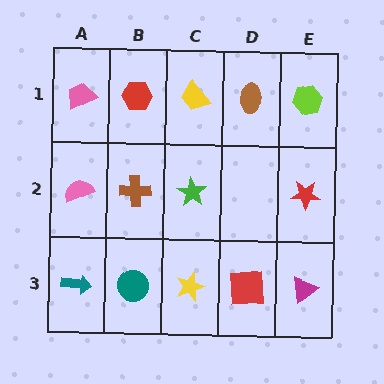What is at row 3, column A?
A teal arrow.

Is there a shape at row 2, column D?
No, that cell is empty.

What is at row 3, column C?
A yellow star.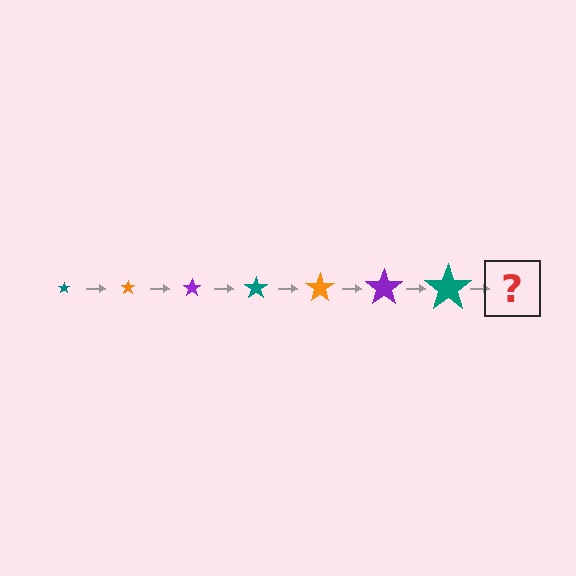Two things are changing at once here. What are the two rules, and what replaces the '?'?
The two rules are that the star grows larger each step and the color cycles through teal, orange, and purple. The '?' should be an orange star, larger than the previous one.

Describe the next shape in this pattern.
It should be an orange star, larger than the previous one.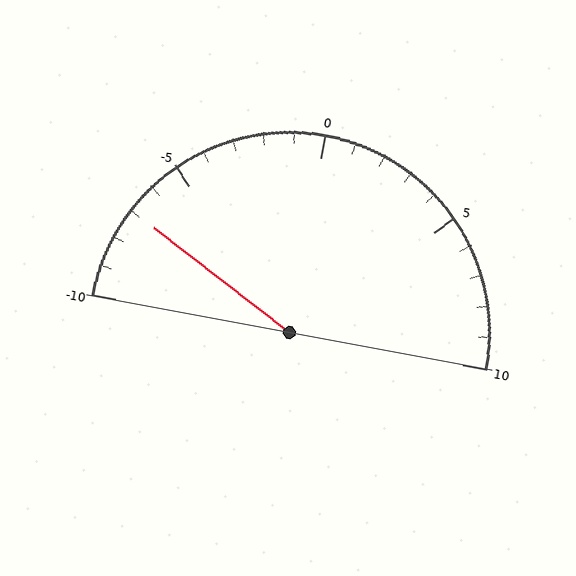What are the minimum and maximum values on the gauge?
The gauge ranges from -10 to 10.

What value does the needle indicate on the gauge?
The needle indicates approximately -7.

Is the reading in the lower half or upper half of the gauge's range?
The reading is in the lower half of the range (-10 to 10).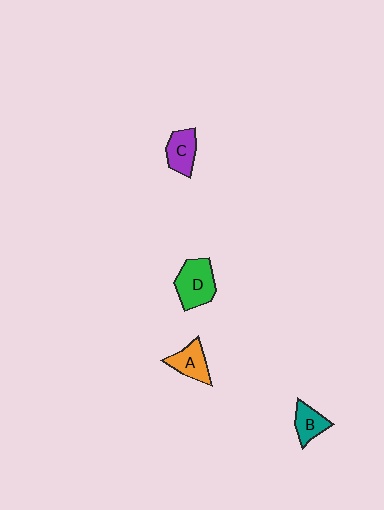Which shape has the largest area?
Shape D (green).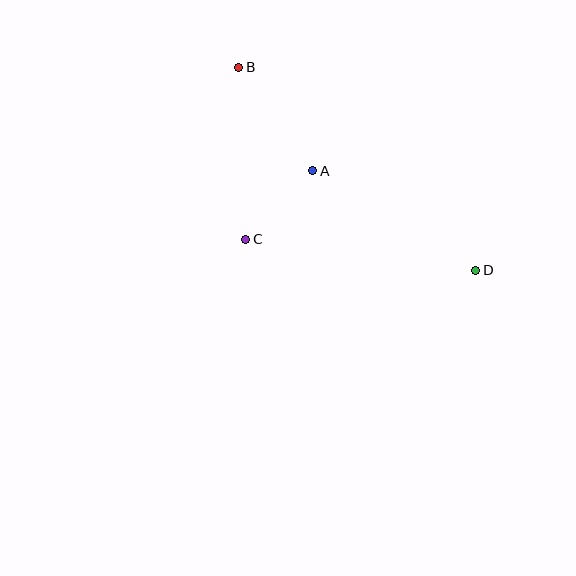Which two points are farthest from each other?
Points B and D are farthest from each other.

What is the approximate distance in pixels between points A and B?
The distance between A and B is approximately 127 pixels.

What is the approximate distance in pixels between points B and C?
The distance between B and C is approximately 172 pixels.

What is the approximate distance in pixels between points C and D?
The distance between C and D is approximately 232 pixels.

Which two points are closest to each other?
Points A and C are closest to each other.